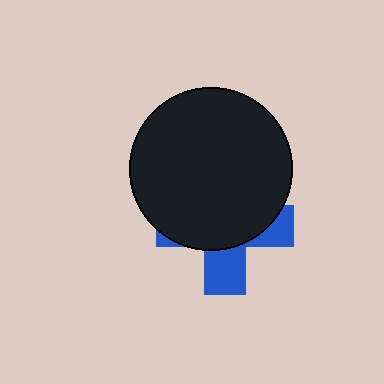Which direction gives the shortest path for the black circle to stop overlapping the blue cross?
Moving up gives the shortest separation.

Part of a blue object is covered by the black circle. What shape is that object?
It is a cross.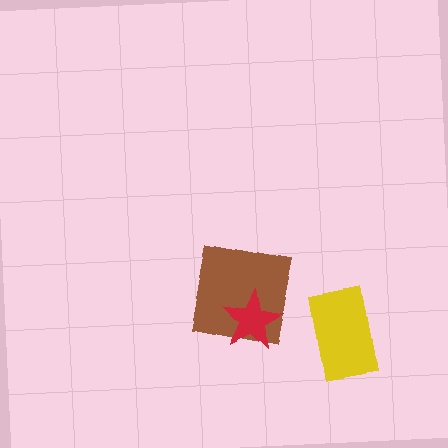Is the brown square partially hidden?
Yes, it is partially covered by another shape.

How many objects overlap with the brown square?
1 object overlaps with the brown square.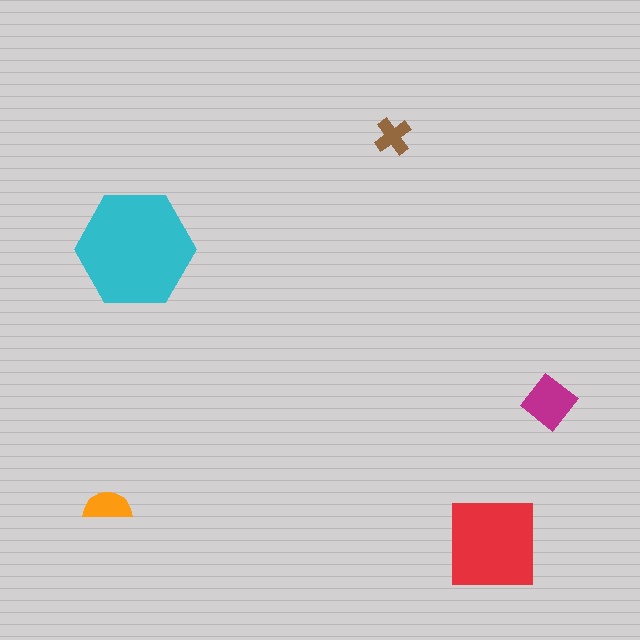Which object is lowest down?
The red square is bottommost.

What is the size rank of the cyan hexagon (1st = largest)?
1st.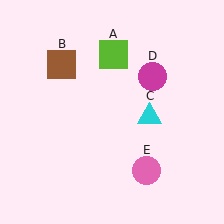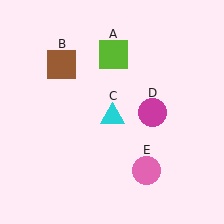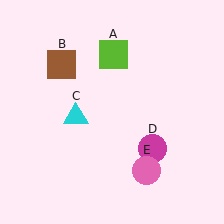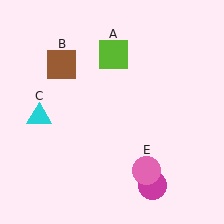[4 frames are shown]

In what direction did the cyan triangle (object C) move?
The cyan triangle (object C) moved left.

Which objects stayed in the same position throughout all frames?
Lime square (object A) and brown square (object B) and pink circle (object E) remained stationary.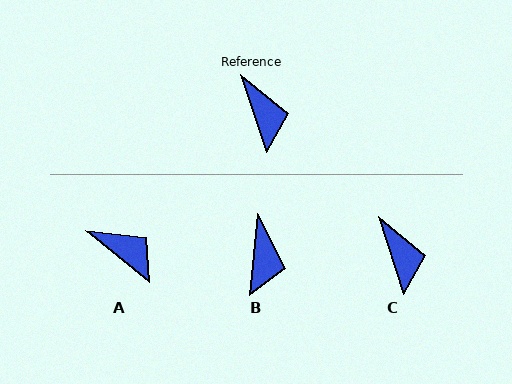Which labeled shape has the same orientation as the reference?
C.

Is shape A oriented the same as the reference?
No, it is off by about 33 degrees.